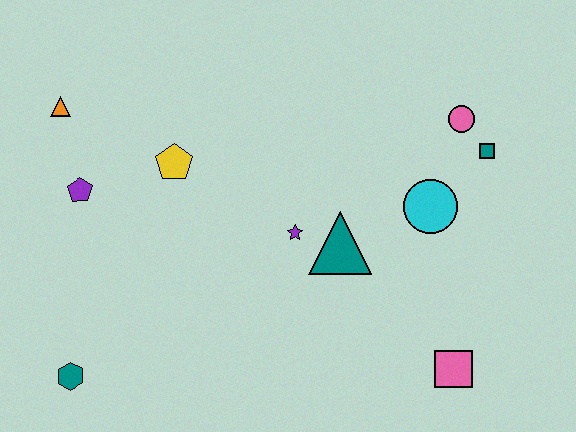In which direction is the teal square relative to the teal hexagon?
The teal square is to the right of the teal hexagon.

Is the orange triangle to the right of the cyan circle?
No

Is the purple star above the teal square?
No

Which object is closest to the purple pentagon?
The orange triangle is closest to the purple pentagon.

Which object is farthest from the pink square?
The orange triangle is farthest from the pink square.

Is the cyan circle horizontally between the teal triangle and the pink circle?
Yes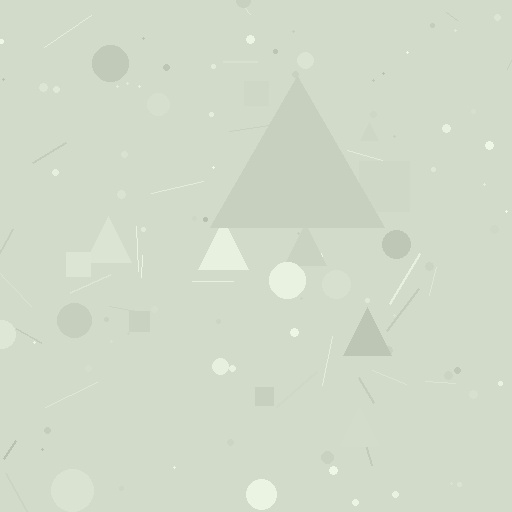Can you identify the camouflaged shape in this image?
The camouflaged shape is a triangle.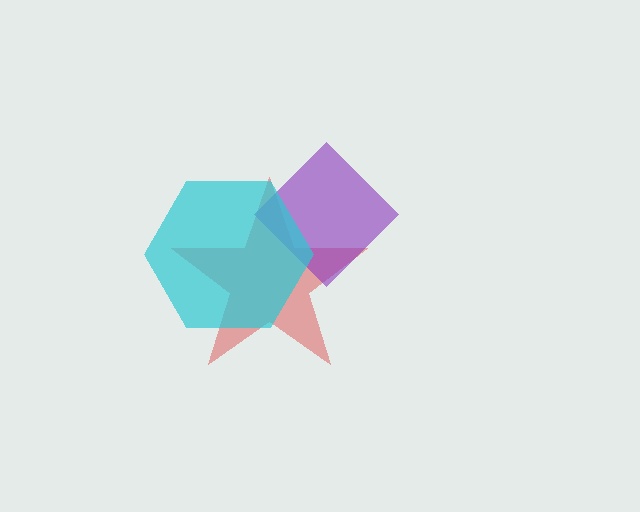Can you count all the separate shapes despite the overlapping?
Yes, there are 3 separate shapes.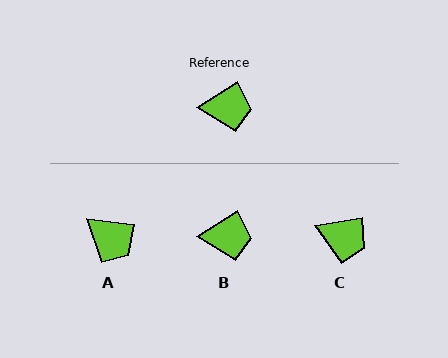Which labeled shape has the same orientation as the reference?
B.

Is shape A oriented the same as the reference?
No, it is off by about 39 degrees.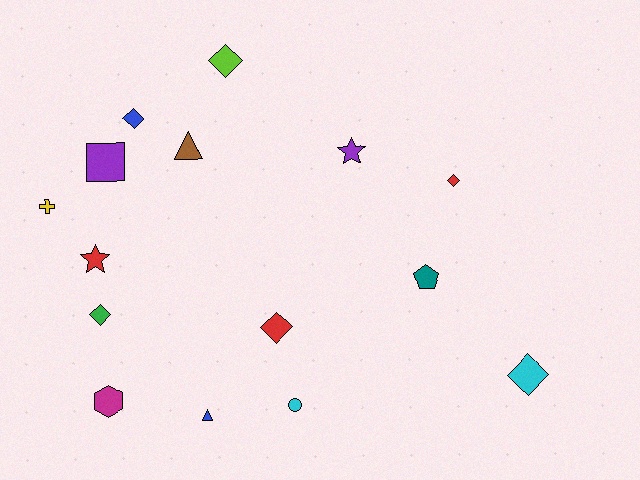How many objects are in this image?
There are 15 objects.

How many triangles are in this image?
There are 2 triangles.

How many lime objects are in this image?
There is 1 lime object.